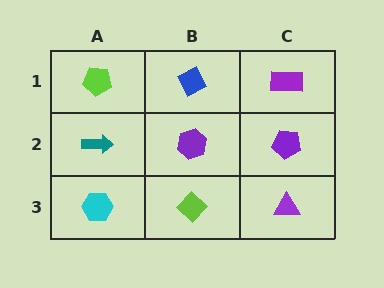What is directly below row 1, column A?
A teal arrow.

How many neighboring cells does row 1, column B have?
3.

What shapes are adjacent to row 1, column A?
A teal arrow (row 2, column A), a blue diamond (row 1, column B).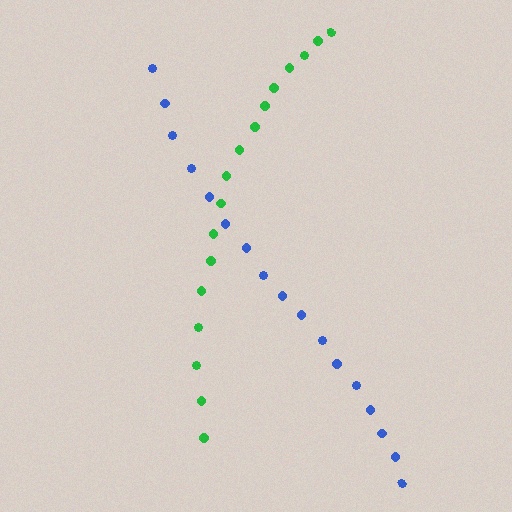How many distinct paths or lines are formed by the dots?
There are 2 distinct paths.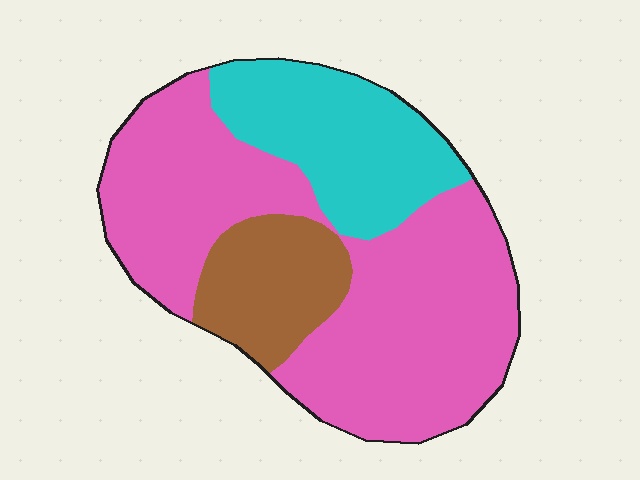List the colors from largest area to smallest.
From largest to smallest: pink, cyan, brown.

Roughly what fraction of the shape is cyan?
Cyan takes up between a sixth and a third of the shape.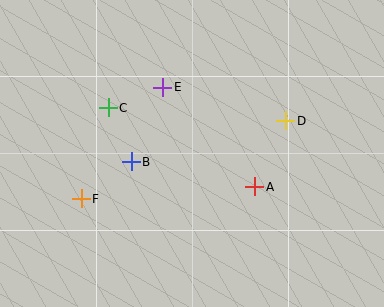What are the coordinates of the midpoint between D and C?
The midpoint between D and C is at (197, 114).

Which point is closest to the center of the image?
Point B at (131, 162) is closest to the center.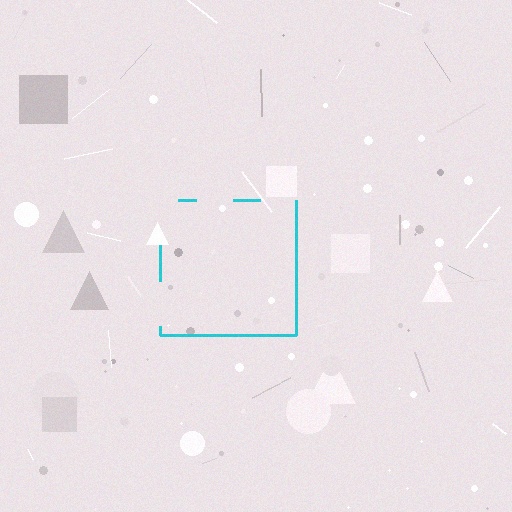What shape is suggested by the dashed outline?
The dashed outline suggests a square.